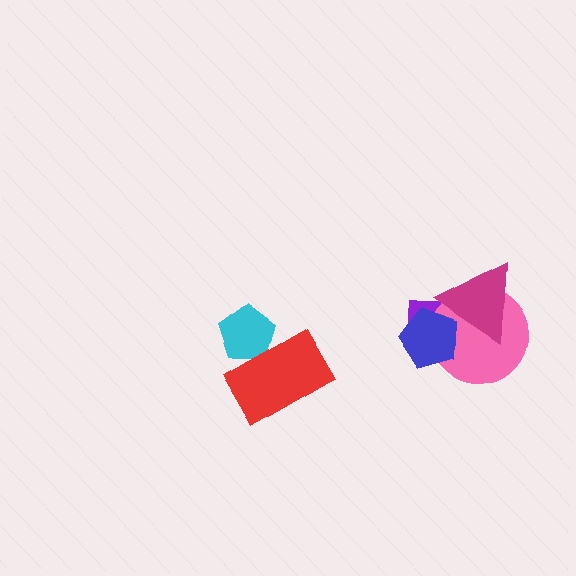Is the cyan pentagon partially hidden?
Yes, it is partially covered by another shape.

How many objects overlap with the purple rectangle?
3 objects overlap with the purple rectangle.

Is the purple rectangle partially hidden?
Yes, it is partially covered by another shape.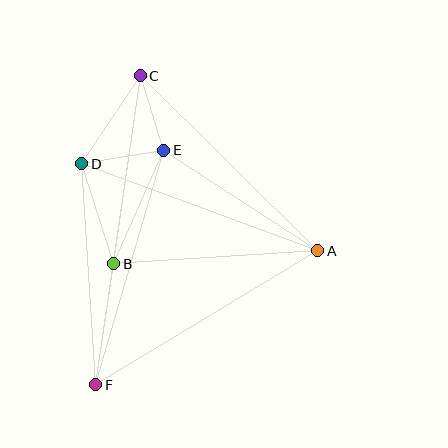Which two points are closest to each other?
Points C and E are closest to each other.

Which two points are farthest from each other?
Points C and F are farthest from each other.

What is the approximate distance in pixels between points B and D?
The distance between B and D is approximately 105 pixels.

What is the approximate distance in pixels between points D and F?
The distance between D and F is approximately 222 pixels.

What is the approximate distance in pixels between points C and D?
The distance between C and D is approximately 106 pixels.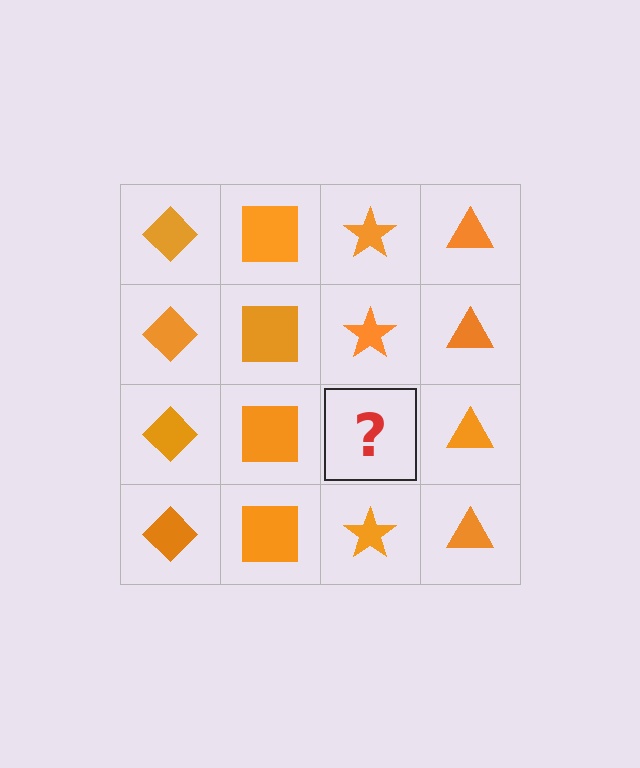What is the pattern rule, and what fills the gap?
The rule is that each column has a consistent shape. The gap should be filled with an orange star.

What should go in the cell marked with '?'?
The missing cell should contain an orange star.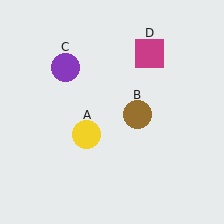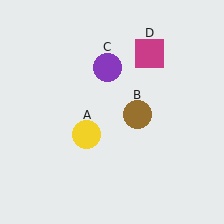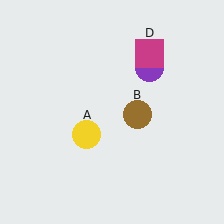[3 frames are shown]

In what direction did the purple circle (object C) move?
The purple circle (object C) moved right.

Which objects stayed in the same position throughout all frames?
Yellow circle (object A) and brown circle (object B) and magenta square (object D) remained stationary.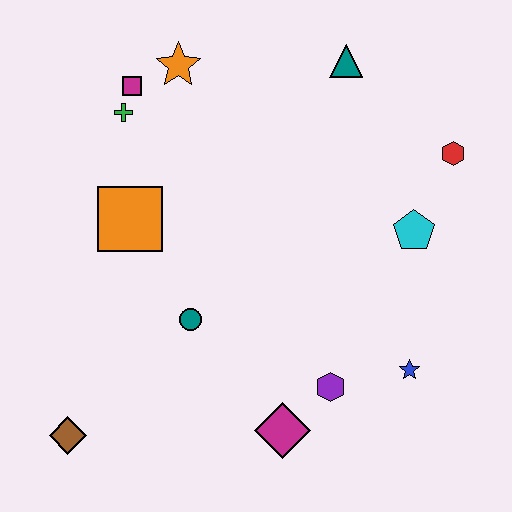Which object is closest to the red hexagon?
The cyan pentagon is closest to the red hexagon.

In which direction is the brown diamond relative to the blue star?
The brown diamond is to the left of the blue star.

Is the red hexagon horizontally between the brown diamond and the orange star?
No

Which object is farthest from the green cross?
The blue star is farthest from the green cross.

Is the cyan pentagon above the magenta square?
No